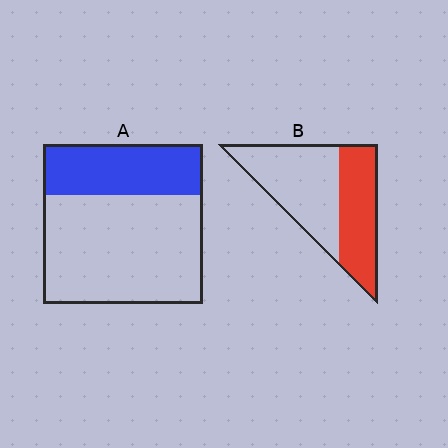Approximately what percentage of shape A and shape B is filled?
A is approximately 30% and B is approximately 45%.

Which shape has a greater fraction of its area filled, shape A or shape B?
Shape B.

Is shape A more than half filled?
No.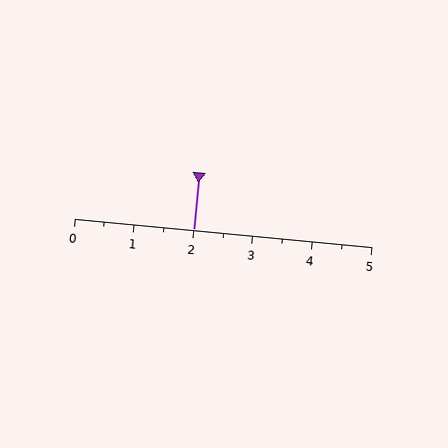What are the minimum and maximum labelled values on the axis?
The axis runs from 0 to 5.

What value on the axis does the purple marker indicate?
The marker indicates approximately 2.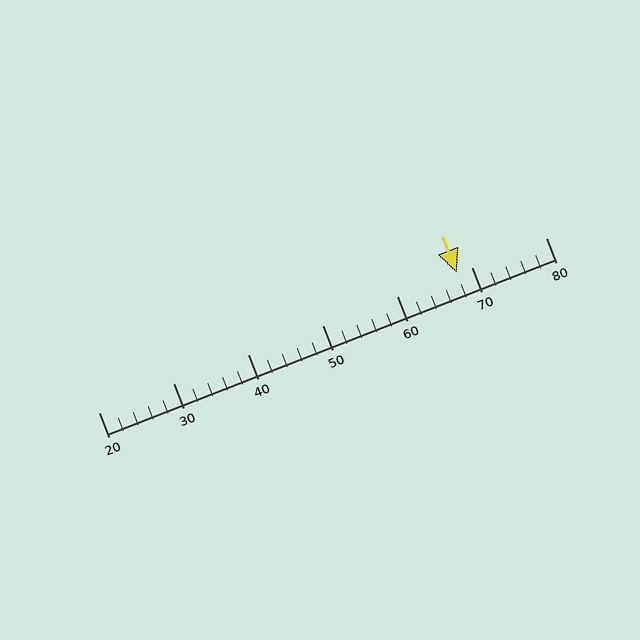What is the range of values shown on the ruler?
The ruler shows values from 20 to 80.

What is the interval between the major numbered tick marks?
The major tick marks are spaced 10 units apart.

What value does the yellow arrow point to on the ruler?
The yellow arrow points to approximately 68.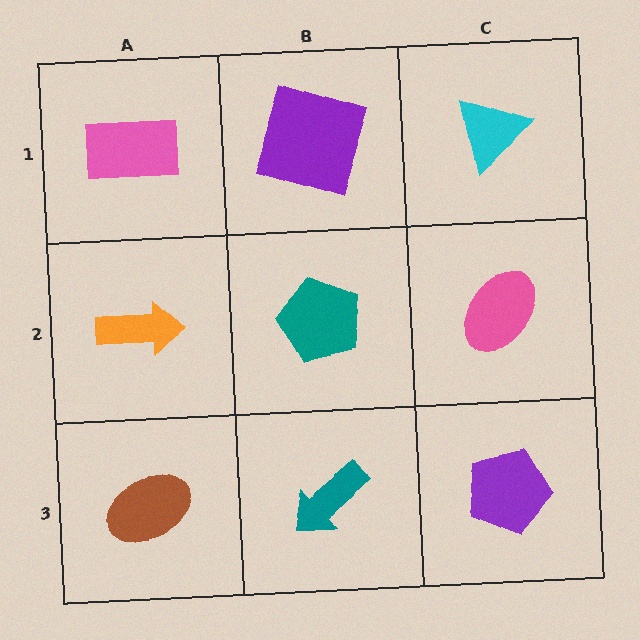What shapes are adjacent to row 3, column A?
An orange arrow (row 2, column A), a teal arrow (row 3, column B).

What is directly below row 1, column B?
A teal pentagon.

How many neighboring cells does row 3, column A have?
2.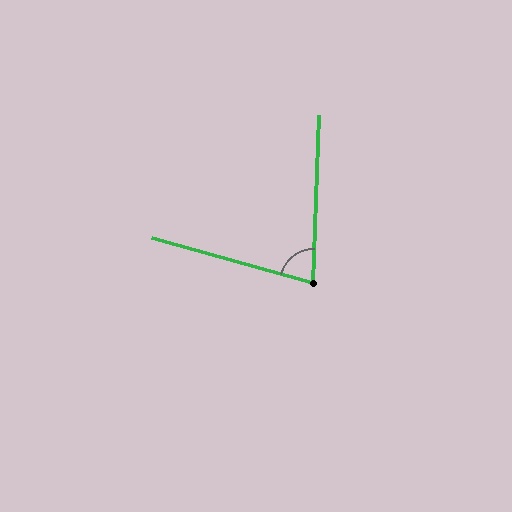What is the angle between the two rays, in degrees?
Approximately 77 degrees.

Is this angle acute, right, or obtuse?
It is acute.